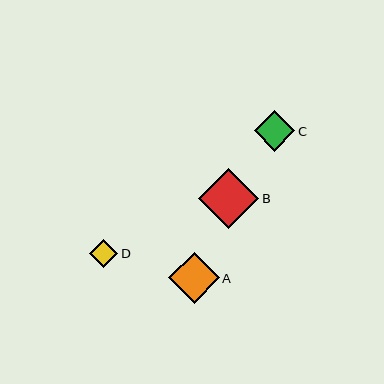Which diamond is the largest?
Diamond B is the largest with a size of approximately 60 pixels.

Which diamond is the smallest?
Diamond D is the smallest with a size of approximately 28 pixels.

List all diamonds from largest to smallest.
From largest to smallest: B, A, C, D.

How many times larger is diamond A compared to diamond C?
Diamond A is approximately 1.3 times the size of diamond C.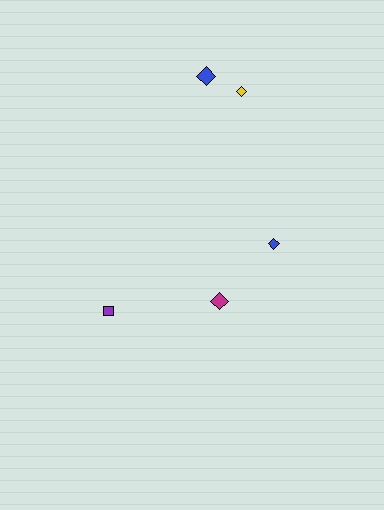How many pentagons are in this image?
There are no pentagons.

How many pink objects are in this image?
There are no pink objects.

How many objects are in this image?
There are 5 objects.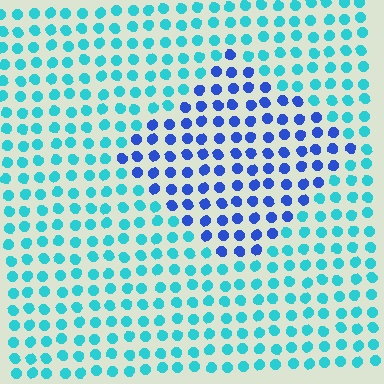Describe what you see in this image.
The image is filled with small cyan elements in a uniform arrangement. A diamond-shaped region is visible where the elements are tinted to a slightly different hue, forming a subtle color boundary.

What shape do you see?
I see a diamond.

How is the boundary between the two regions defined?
The boundary is defined purely by a slight shift in hue (about 45 degrees). Spacing, size, and orientation are identical on both sides.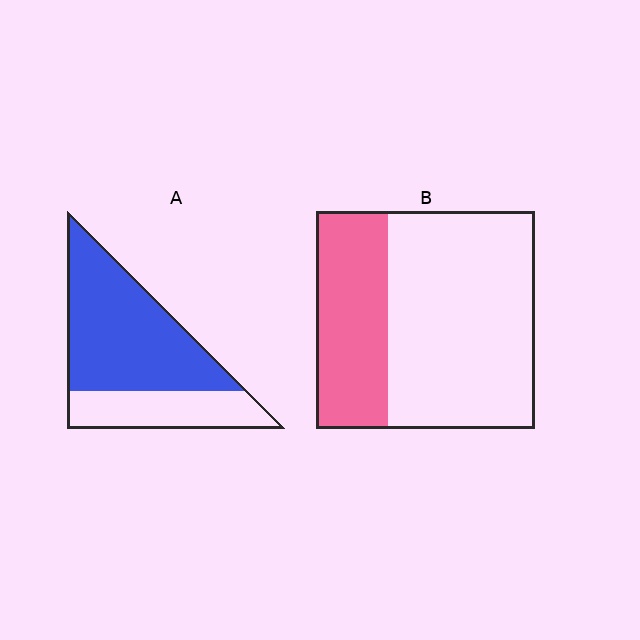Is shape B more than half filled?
No.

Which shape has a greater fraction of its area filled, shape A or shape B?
Shape A.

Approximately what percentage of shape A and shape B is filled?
A is approximately 70% and B is approximately 35%.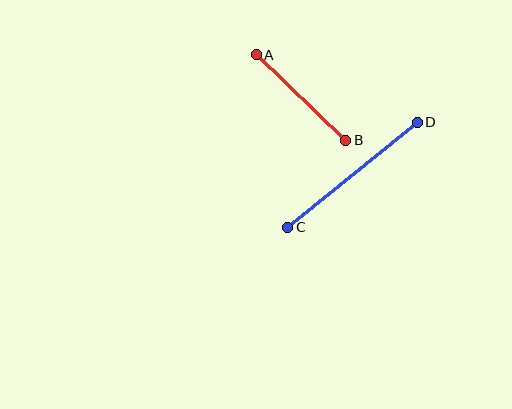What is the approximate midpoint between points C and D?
The midpoint is at approximately (352, 175) pixels.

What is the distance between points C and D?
The distance is approximately 167 pixels.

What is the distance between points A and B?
The distance is approximately 124 pixels.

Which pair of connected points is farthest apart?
Points C and D are farthest apart.